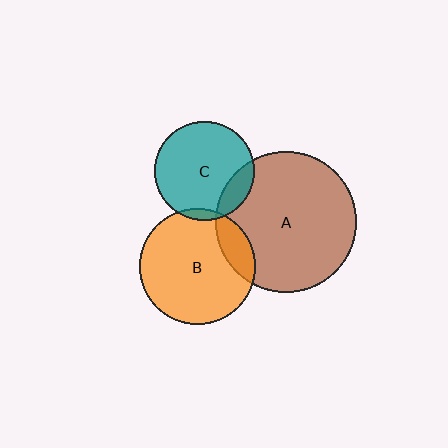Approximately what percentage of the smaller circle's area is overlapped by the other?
Approximately 15%.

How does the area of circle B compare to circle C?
Approximately 1.4 times.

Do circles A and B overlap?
Yes.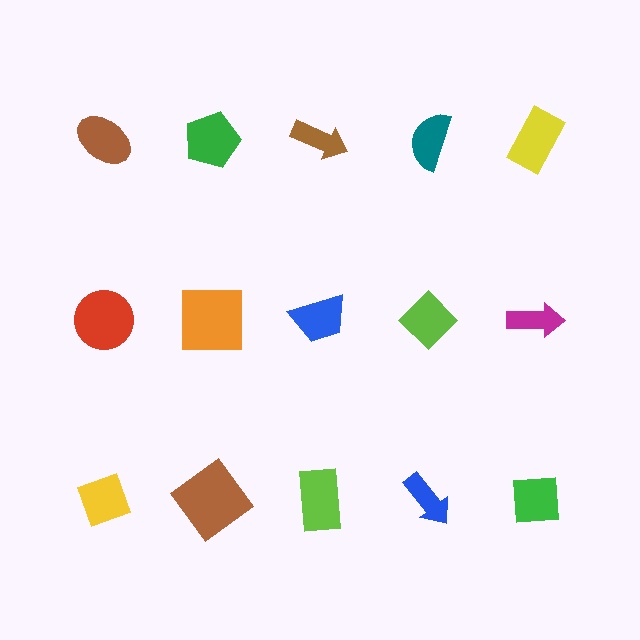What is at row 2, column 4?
A lime diamond.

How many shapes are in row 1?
5 shapes.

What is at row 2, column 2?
An orange square.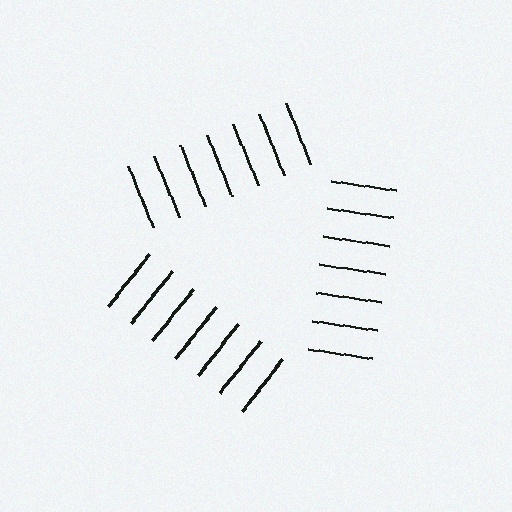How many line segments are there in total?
21 — 7 along each of the 3 edges.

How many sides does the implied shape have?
3 sides — the line-ends trace a triangle.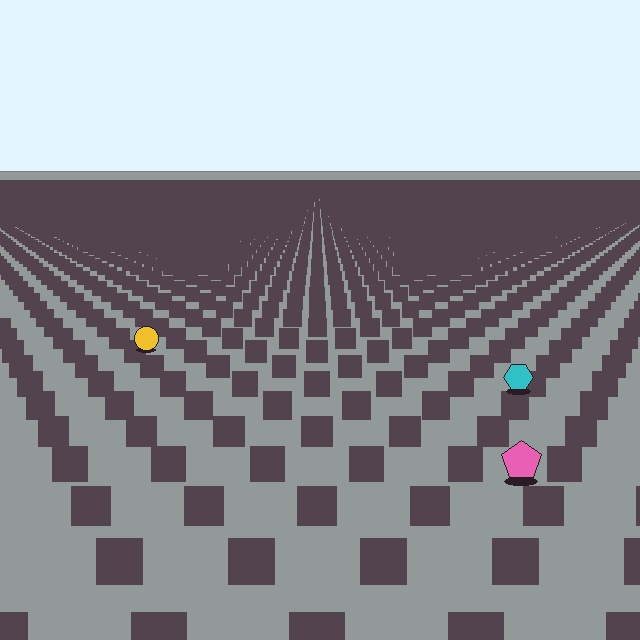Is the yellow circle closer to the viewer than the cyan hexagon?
No. The cyan hexagon is closer — you can tell from the texture gradient: the ground texture is coarser near it.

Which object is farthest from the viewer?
The yellow circle is farthest from the viewer. It appears smaller and the ground texture around it is denser.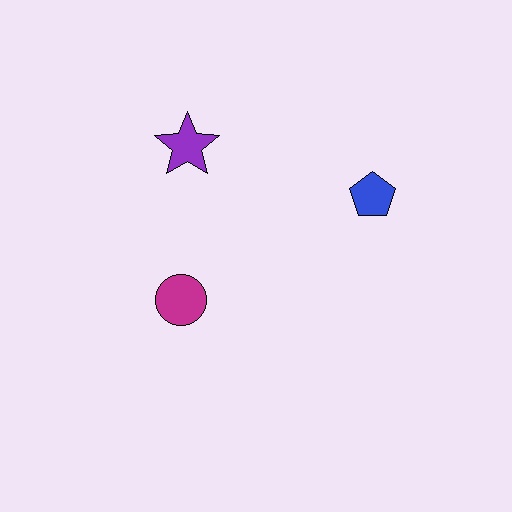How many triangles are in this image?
There are no triangles.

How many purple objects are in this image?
There is 1 purple object.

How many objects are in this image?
There are 3 objects.